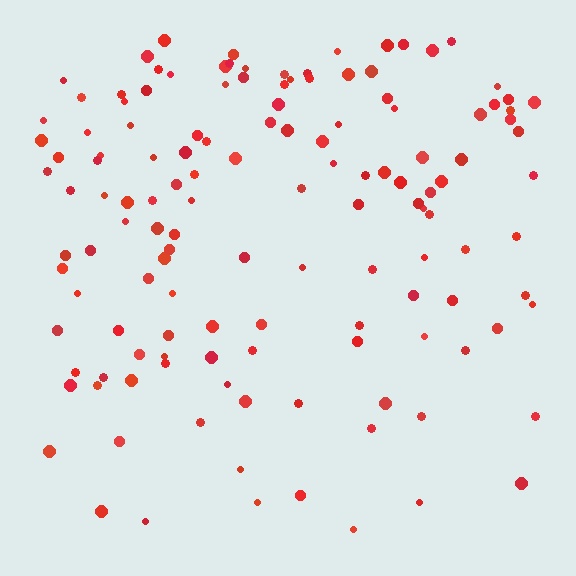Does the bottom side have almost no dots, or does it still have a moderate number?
Still a moderate number, just noticeably fewer than the top.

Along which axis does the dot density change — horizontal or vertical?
Vertical.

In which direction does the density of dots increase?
From bottom to top, with the top side densest.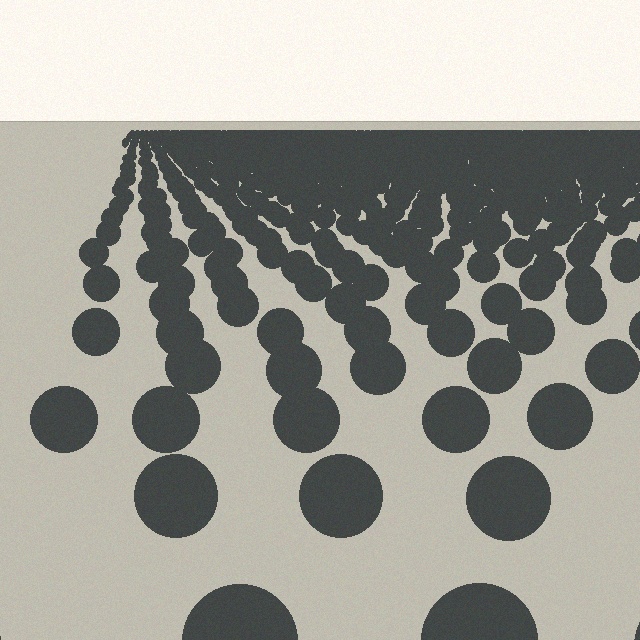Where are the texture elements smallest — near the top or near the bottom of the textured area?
Near the top.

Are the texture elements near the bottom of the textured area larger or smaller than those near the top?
Larger. Near the bottom, elements are closer to the viewer and appear at a bigger on-screen size.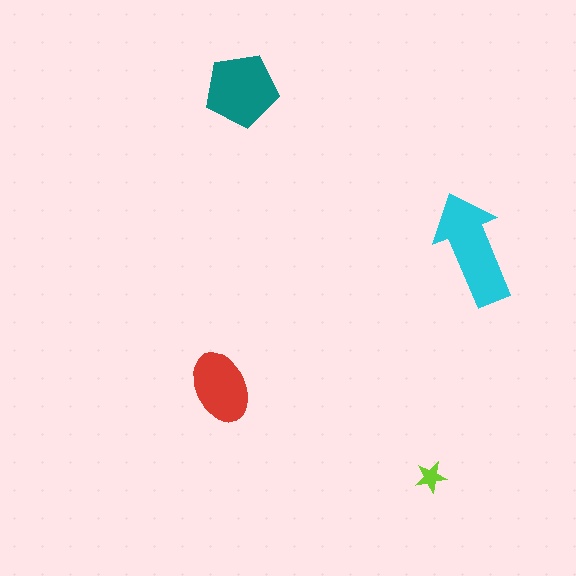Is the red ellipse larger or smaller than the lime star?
Larger.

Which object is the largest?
The cyan arrow.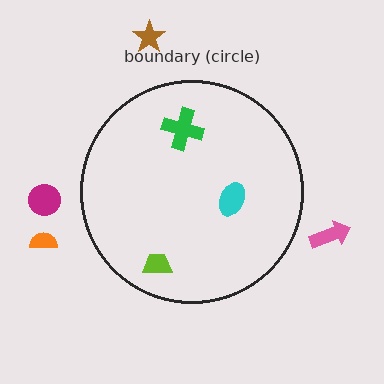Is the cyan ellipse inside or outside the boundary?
Inside.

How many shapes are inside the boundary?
3 inside, 4 outside.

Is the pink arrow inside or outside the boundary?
Outside.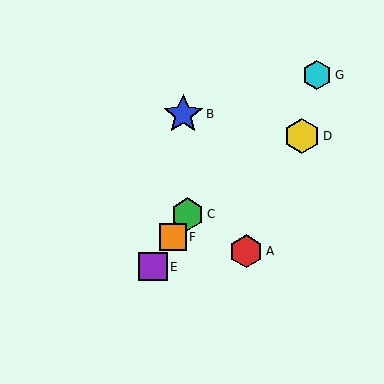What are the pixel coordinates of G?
Object G is at (317, 75).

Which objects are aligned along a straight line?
Objects C, E, F are aligned along a straight line.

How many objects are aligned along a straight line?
3 objects (C, E, F) are aligned along a straight line.